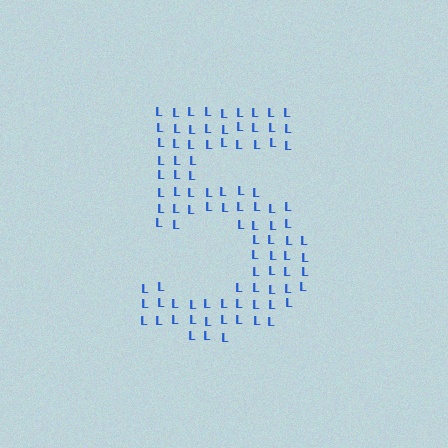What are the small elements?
The small elements are letter L's.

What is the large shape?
The large shape is the digit 5.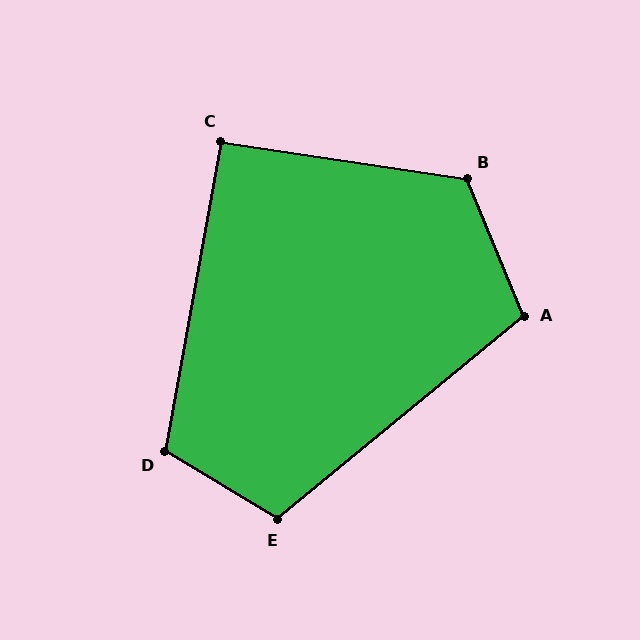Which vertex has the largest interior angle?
B, at approximately 121 degrees.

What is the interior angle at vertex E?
Approximately 110 degrees (obtuse).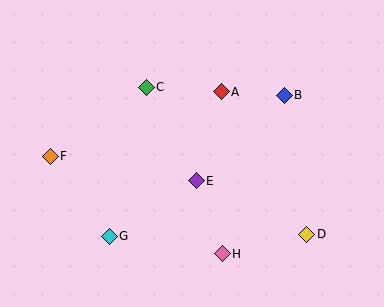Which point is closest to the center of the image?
Point E at (196, 181) is closest to the center.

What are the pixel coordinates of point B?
Point B is at (284, 95).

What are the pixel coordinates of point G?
Point G is at (109, 236).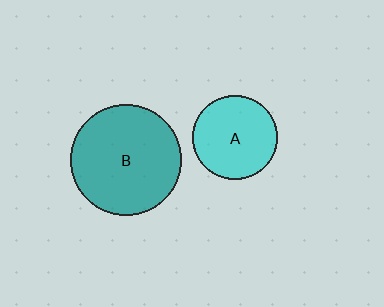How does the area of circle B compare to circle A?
Approximately 1.7 times.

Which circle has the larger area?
Circle B (teal).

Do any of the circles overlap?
No, none of the circles overlap.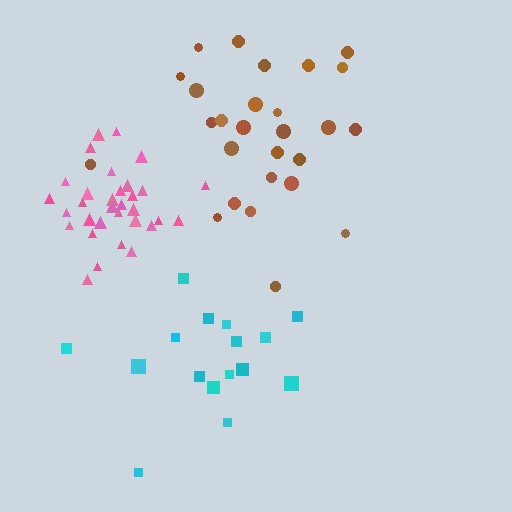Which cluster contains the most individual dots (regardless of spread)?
Pink (32).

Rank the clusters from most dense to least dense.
pink, brown, cyan.